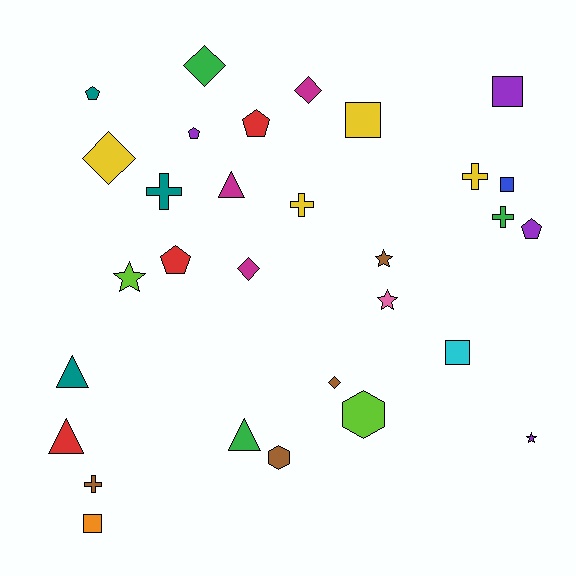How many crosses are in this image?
There are 5 crosses.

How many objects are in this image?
There are 30 objects.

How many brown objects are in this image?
There are 4 brown objects.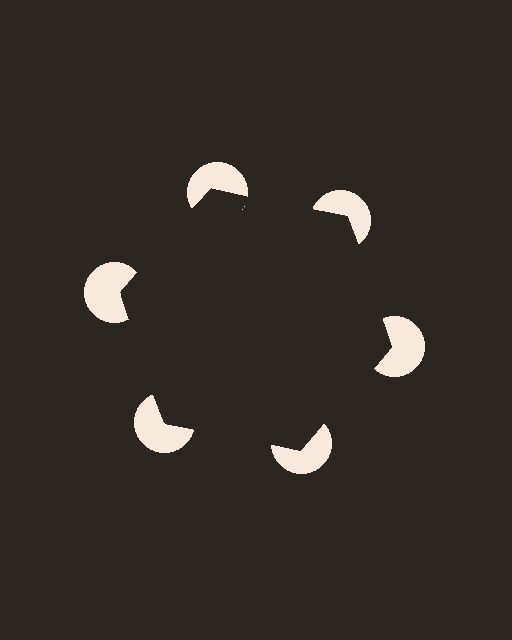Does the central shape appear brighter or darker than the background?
It typically appears slightly darker than the background, even though no actual brightness change is drawn.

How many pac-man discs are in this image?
There are 6 — one at each vertex of the illusory hexagon.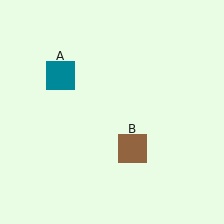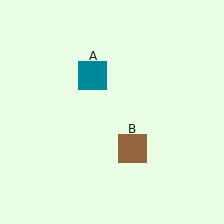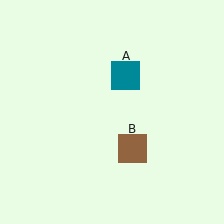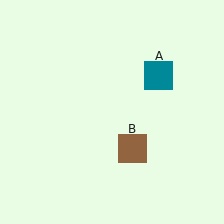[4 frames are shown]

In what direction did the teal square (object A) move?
The teal square (object A) moved right.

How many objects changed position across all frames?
1 object changed position: teal square (object A).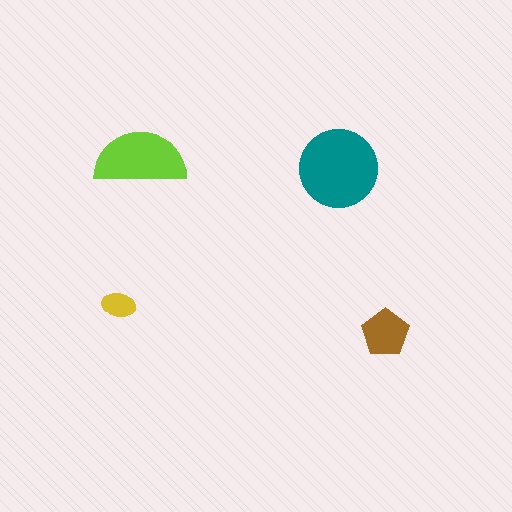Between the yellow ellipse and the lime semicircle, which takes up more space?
The lime semicircle.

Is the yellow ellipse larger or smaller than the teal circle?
Smaller.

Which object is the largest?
The teal circle.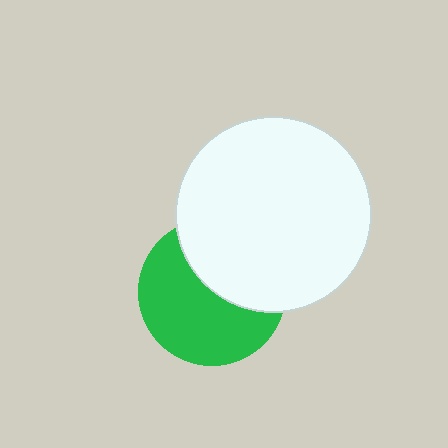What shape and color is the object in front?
The object in front is a white circle.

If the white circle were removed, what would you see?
You would see the complete green circle.